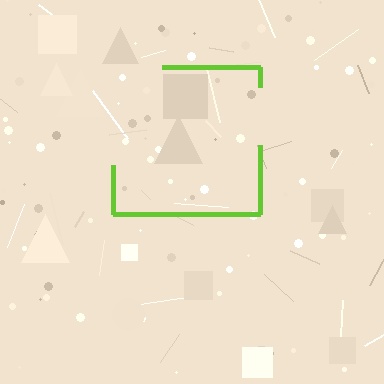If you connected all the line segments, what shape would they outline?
They would outline a square.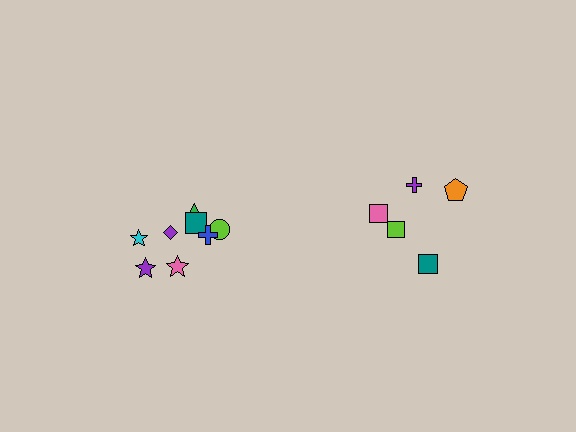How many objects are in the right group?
There are 5 objects.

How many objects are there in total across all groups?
There are 13 objects.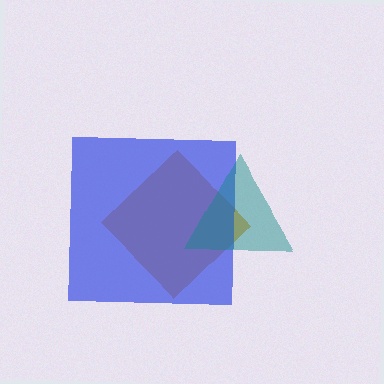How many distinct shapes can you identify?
There are 3 distinct shapes: an orange diamond, a blue square, a teal triangle.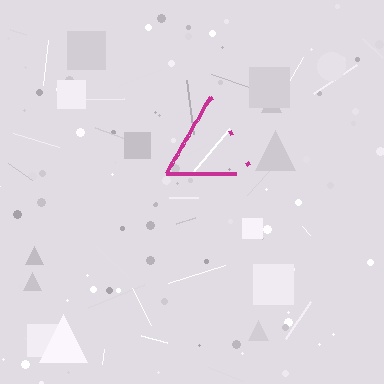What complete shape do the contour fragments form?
The contour fragments form a triangle.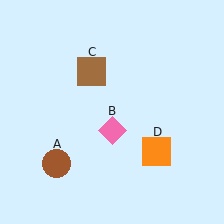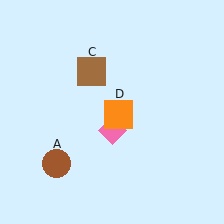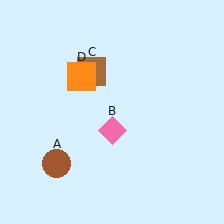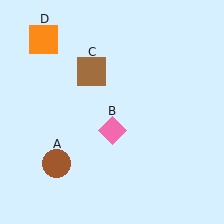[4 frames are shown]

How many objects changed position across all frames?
1 object changed position: orange square (object D).